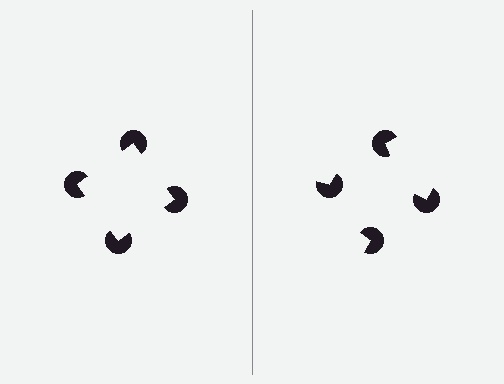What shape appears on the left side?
An illusory square.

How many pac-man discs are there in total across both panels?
8 — 4 on each side.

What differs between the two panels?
The pac-man discs are positioned identically on both sides; only the wedge orientations differ. On the left they align to a square; on the right they are misaligned.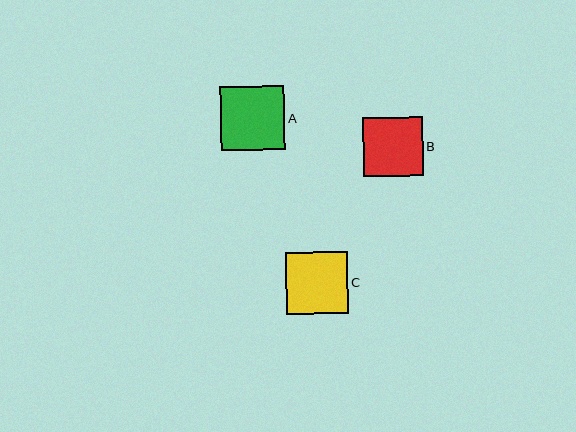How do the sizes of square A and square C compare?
Square A and square C are approximately the same size.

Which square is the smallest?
Square B is the smallest with a size of approximately 59 pixels.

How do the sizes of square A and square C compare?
Square A and square C are approximately the same size.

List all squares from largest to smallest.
From largest to smallest: A, C, B.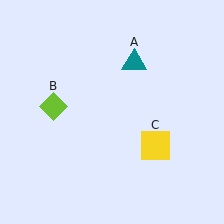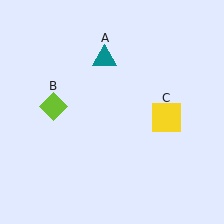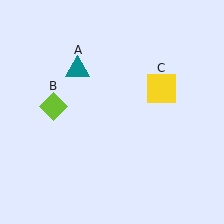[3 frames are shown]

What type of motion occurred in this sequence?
The teal triangle (object A), yellow square (object C) rotated counterclockwise around the center of the scene.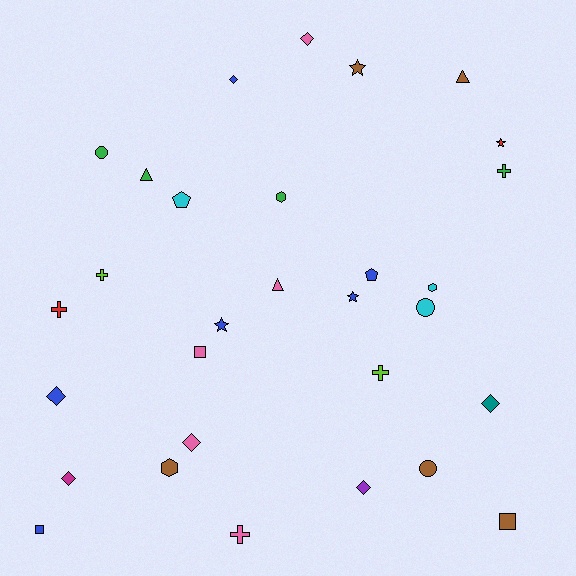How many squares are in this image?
There are 3 squares.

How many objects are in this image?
There are 30 objects.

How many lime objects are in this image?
There are 2 lime objects.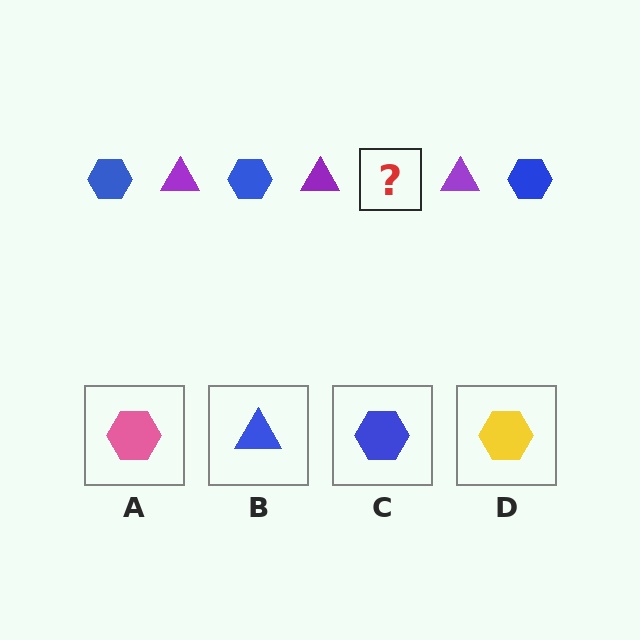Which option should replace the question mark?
Option C.